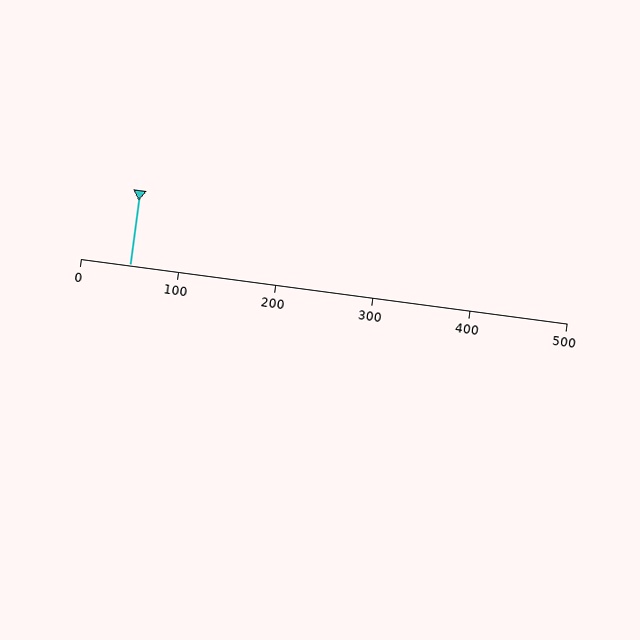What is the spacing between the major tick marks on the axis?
The major ticks are spaced 100 apart.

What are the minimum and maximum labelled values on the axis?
The axis runs from 0 to 500.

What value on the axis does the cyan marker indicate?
The marker indicates approximately 50.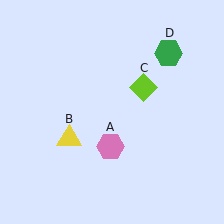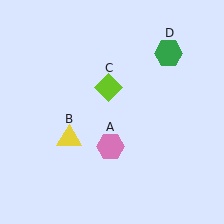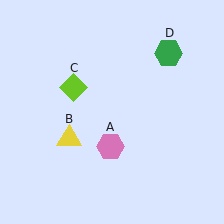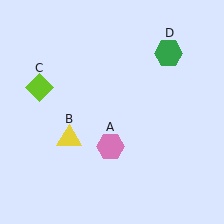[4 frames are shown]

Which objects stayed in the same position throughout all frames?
Pink hexagon (object A) and yellow triangle (object B) and green hexagon (object D) remained stationary.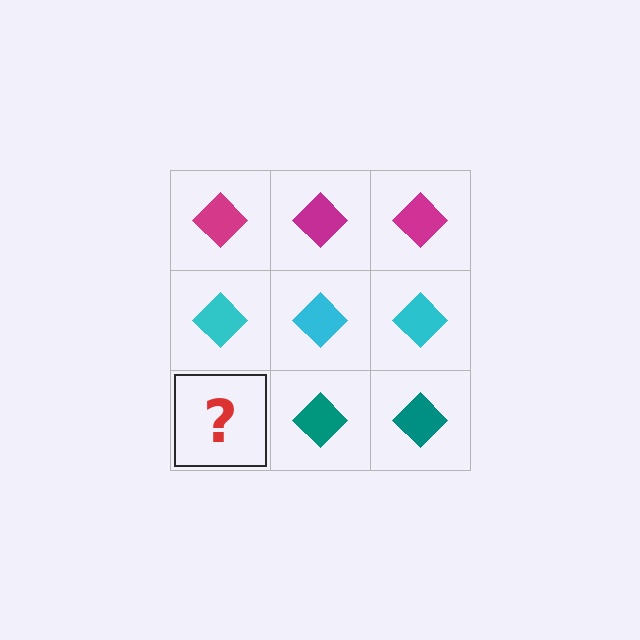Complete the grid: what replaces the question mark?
The question mark should be replaced with a teal diamond.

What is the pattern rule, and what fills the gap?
The rule is that each row has a consistent color. The gap should be filled with a teal diamond.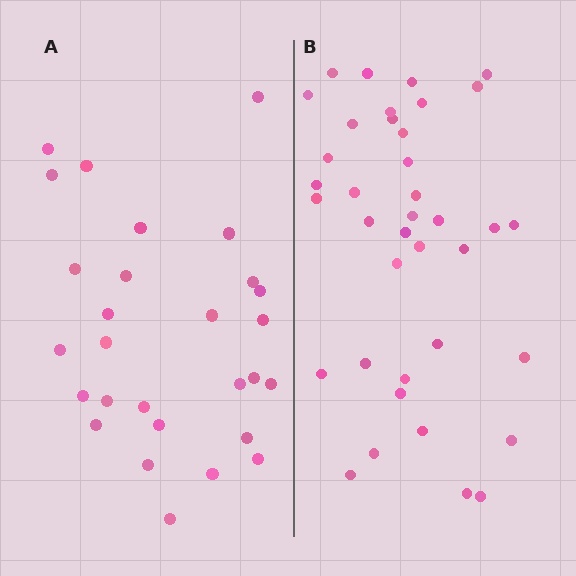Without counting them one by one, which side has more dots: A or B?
Region B (the right region) has more dots.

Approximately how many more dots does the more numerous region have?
Region B has roughly 10 or so more dots than region A.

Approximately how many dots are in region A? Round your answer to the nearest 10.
About 30 dots. (The exact count is 28, which rounds to 30.)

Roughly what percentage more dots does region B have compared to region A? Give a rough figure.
About 35% more.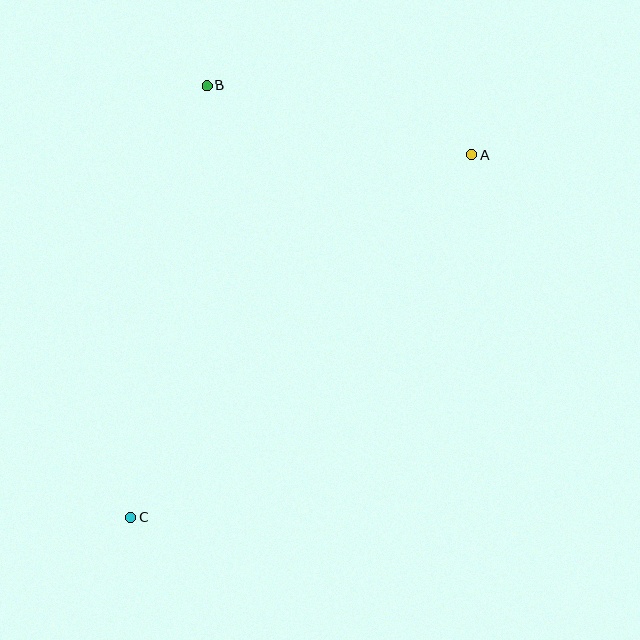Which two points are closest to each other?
Points A and B are closest to each other.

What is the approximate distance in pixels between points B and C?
The distance between B and C is approximately 438 pixels.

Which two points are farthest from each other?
Points A and C are farthest from each other.